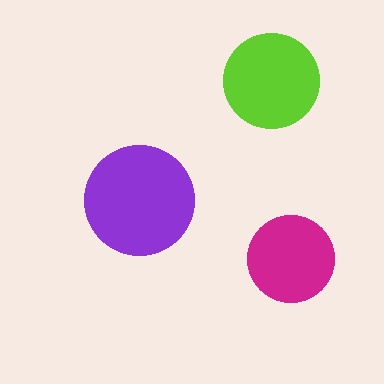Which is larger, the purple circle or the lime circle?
The purple one.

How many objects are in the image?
There are 3 objects in the image.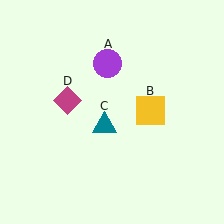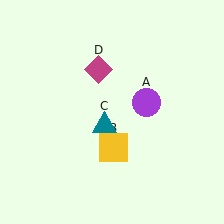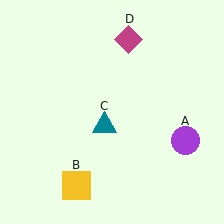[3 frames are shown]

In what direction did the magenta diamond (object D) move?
The magenta diamond (object D) moved up and to the right.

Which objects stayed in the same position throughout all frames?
Teal triangle (object C) remained stationary.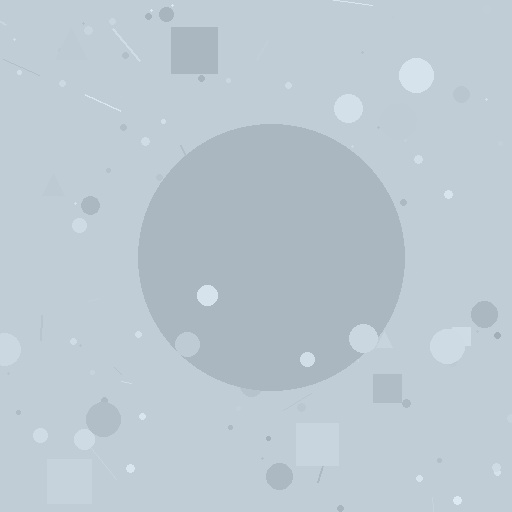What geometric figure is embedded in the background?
A circle is embedded in the background.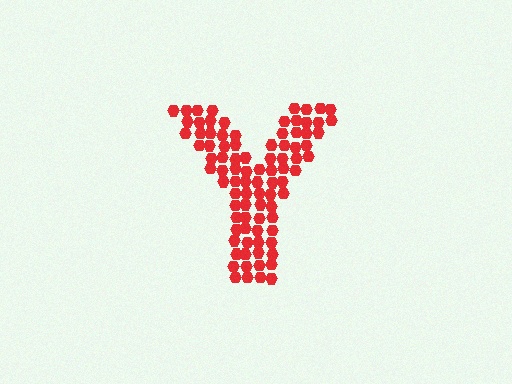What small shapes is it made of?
It is made of small hexagons.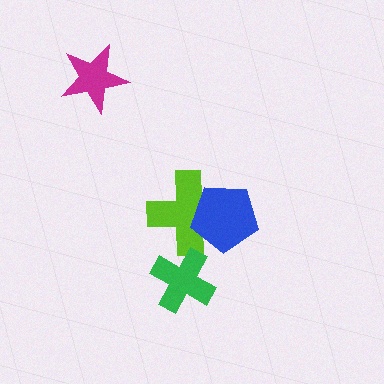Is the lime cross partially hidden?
Yes, it is partially covered by another shape.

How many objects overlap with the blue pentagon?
1 object overlaps with the blue pentagon.